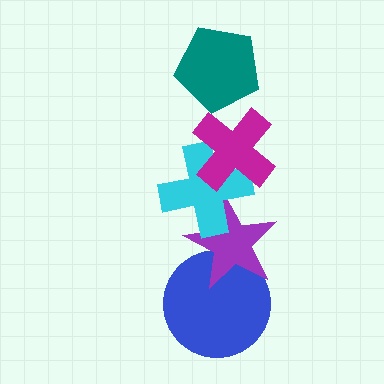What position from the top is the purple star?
The purple star is 4th from the top.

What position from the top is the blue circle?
The blue circle is 5th from the top.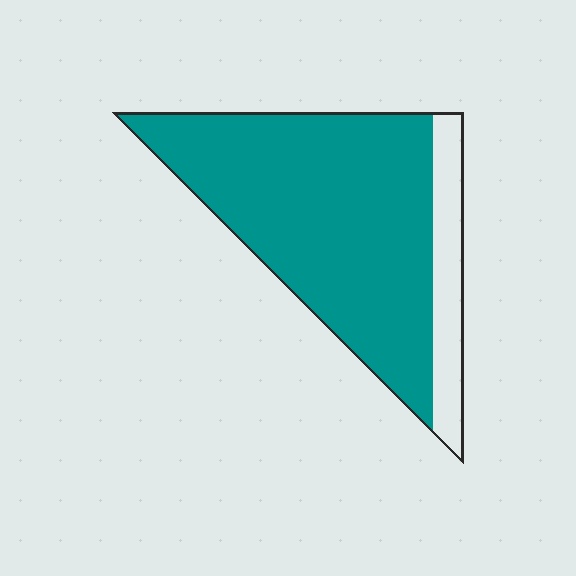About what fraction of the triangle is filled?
About five sixths (5/6).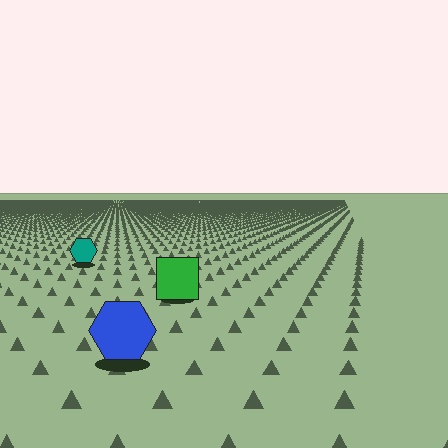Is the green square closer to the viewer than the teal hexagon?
Yes. The green square is closer — you can tell from the texture gradient: the ground texture is coarser near it.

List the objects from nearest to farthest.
From nearest to farthest: the blue hexagon, the green square, the teal hexagon.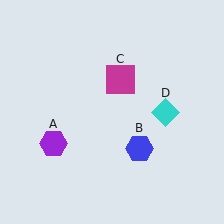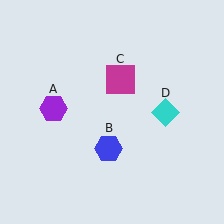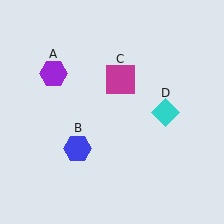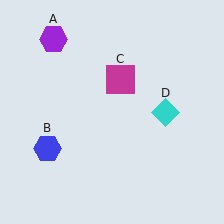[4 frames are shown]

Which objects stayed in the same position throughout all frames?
Magenta square (object C) and cyan diamond (object D) remained stationary.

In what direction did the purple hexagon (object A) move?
The purple hexagon (object A) moved up.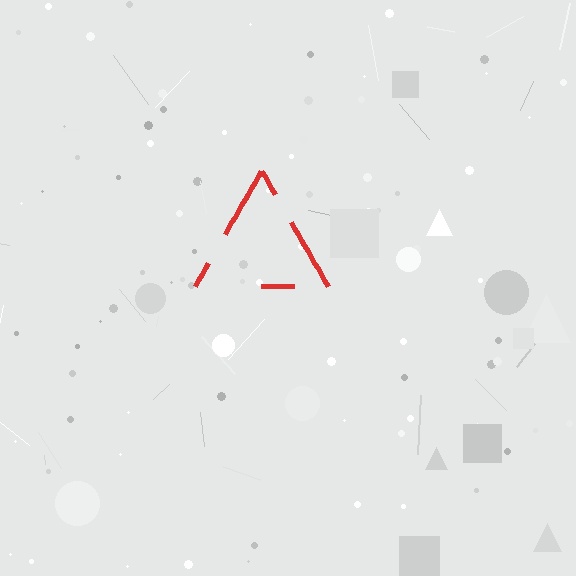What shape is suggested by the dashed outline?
The dashed outline suggests a triangle.